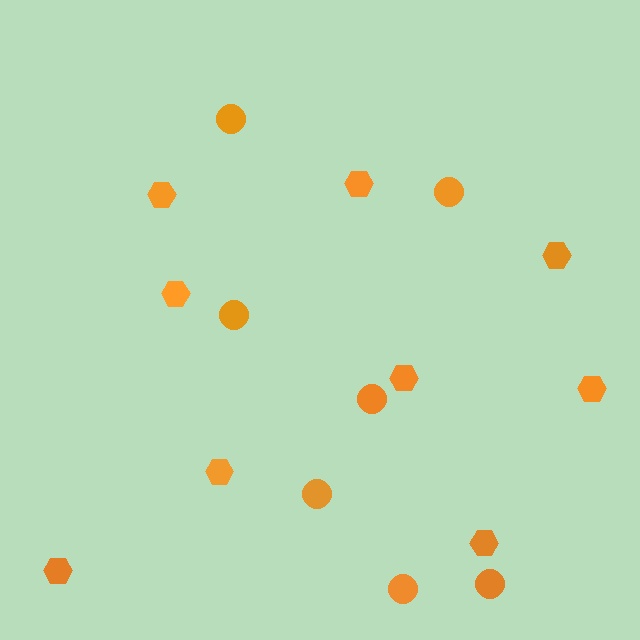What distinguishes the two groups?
There are 2 groups: one group of circles (7) and one group of hexagons (9).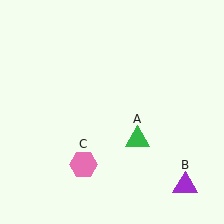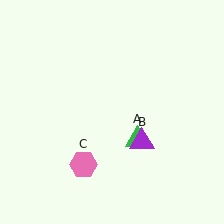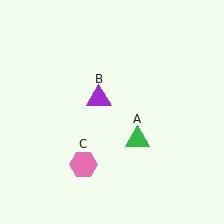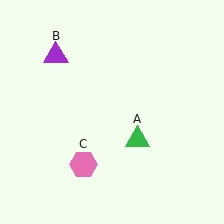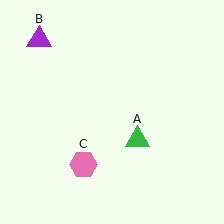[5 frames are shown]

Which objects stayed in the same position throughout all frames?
Green triangle (object A) and pink hexagon (object C) remained stationary.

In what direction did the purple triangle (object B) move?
The purple triangle (object B) moved up and to the left.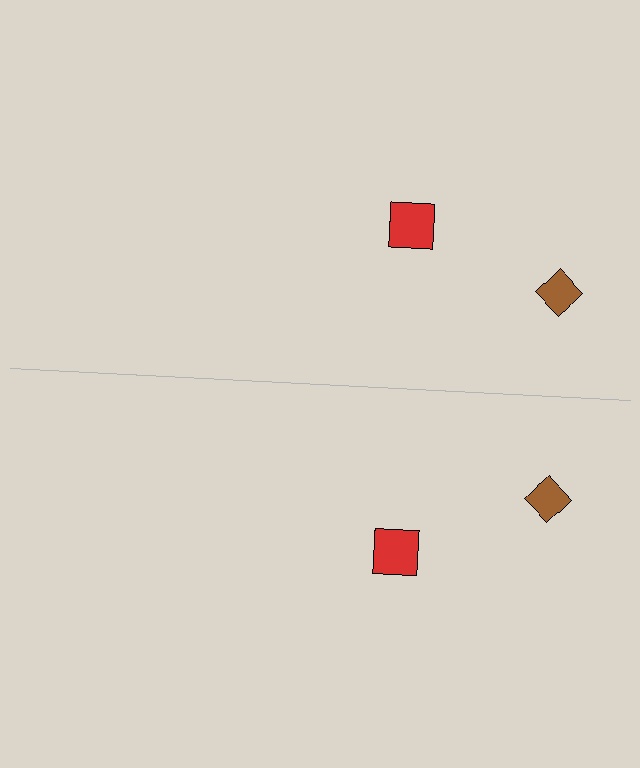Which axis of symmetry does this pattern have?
The pattern has a horizontal axis of symmetry running through the center of the image.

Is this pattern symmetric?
Yes, this pattern has bilateral (reflection) symmetry.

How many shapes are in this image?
There are 4 shapes in this image.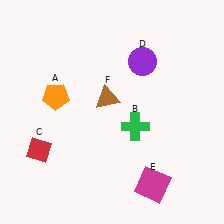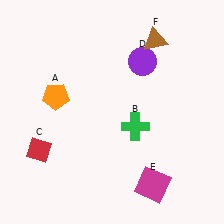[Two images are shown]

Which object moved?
The brown triangle (F) moved up.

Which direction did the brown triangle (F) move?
The brown triangle (F) moved up.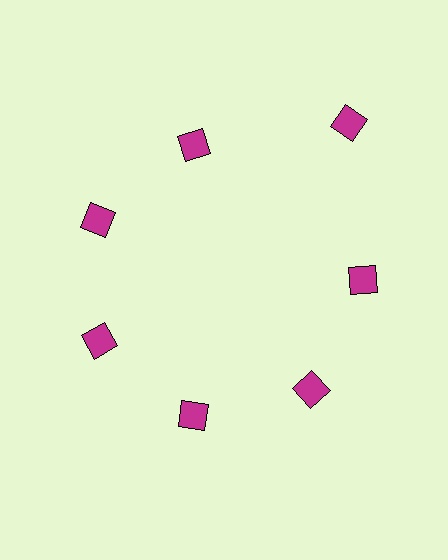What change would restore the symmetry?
The symmetry would be restored by moving it inward, back onto the ring so that all 7 diamonds sit at equal angles and equal distance from the center.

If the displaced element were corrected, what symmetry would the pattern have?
It would have 7-fold rotational symmetry — the pattern would map onto itself every 51 degrees.